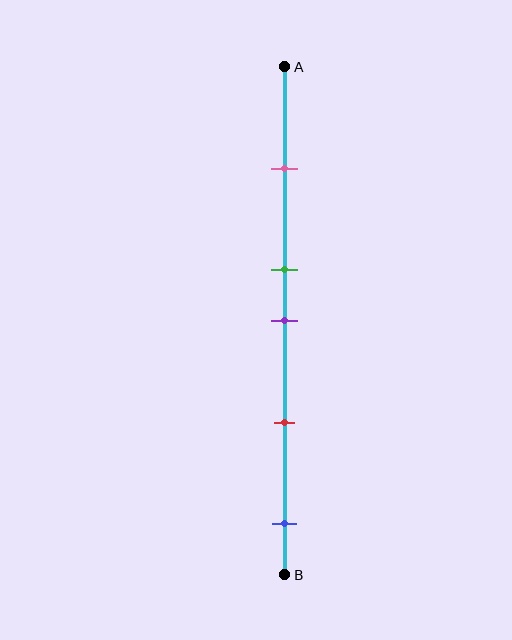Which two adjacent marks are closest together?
The green and purple marks are the closest adjacent pair.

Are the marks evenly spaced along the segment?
No, the marks are not evenly spaced.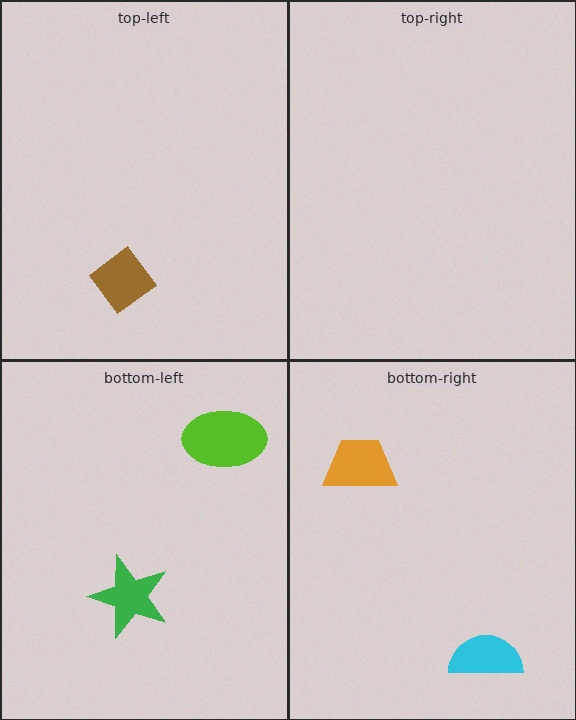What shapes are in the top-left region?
The brown diamond.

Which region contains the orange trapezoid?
The bottom-right region.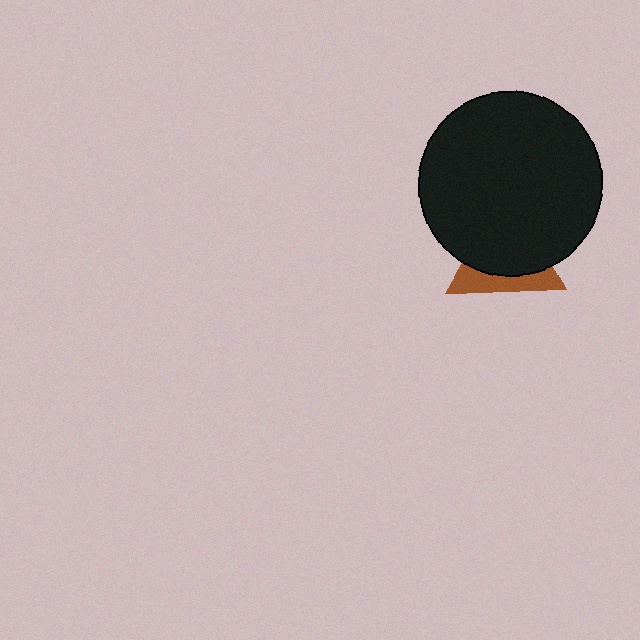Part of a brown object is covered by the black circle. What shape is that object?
It is a triangle.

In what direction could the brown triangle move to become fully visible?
The brown triangle could move down. That would shift it out from behind the black circle entirely.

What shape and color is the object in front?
The object in front is a black circle.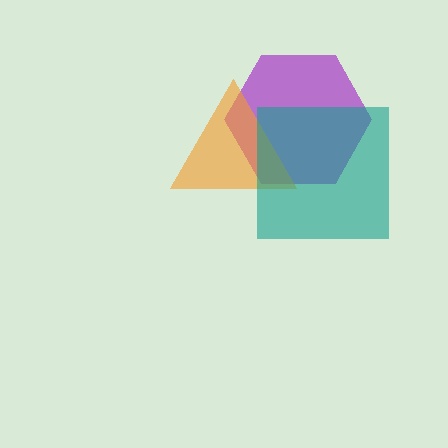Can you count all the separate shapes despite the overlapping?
Yes, there are 3 separate shapes.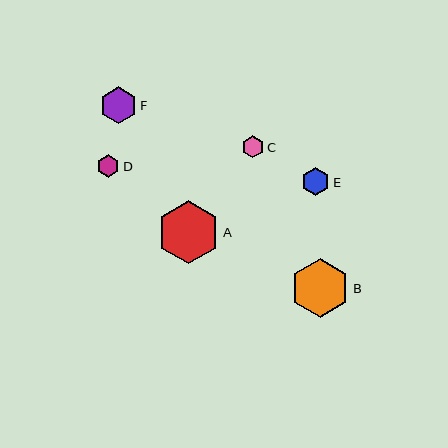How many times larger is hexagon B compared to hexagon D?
Hexagon B is approximately 2.6 times the size of hexagon D.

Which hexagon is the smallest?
Hexagon C is the smallest with a size of approximately 22 pixels.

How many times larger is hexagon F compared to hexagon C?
Hexagon F is approximately 1.7 times the size of hexagon C.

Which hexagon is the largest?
Hexagon A is the largest with a size of approximately 63 pixels.